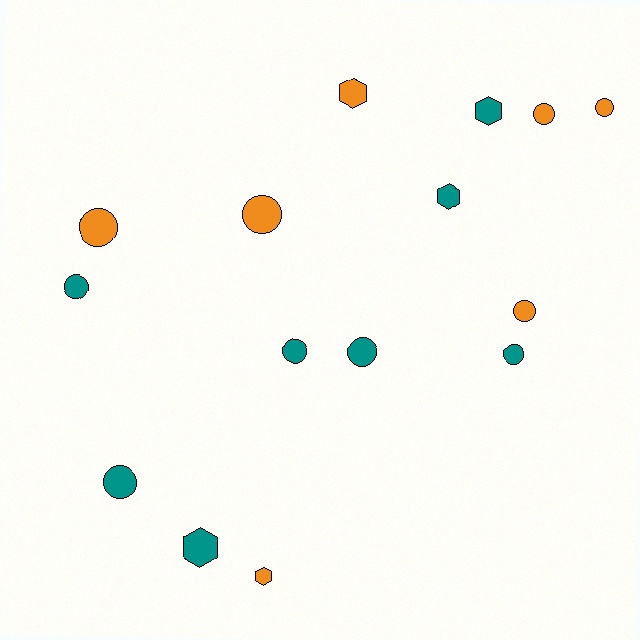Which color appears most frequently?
Teal, with 8 objects.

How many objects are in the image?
There are 15 objects.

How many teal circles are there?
There are 5 teal circles.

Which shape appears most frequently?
Circle, with 10 objects.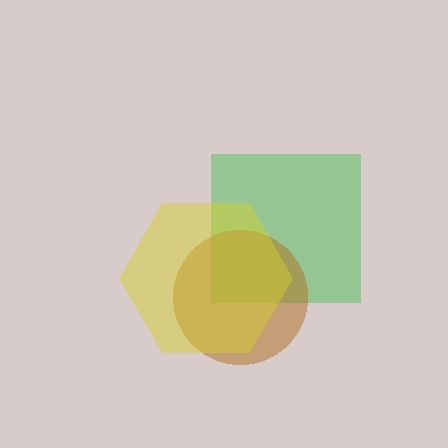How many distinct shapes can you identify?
There are 3 distinct shapes: a green square, a brown circle, a yellow hexagon.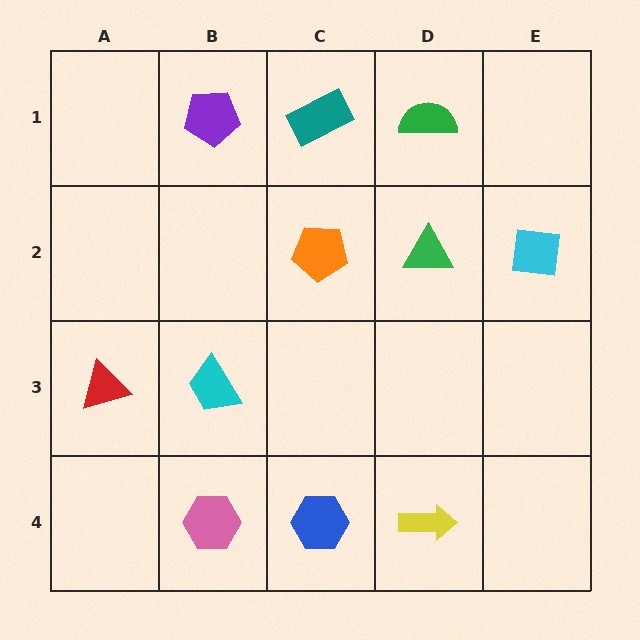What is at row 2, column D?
A green triangle.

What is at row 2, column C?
An orange pentagon.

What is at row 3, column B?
A cyan trapezoid.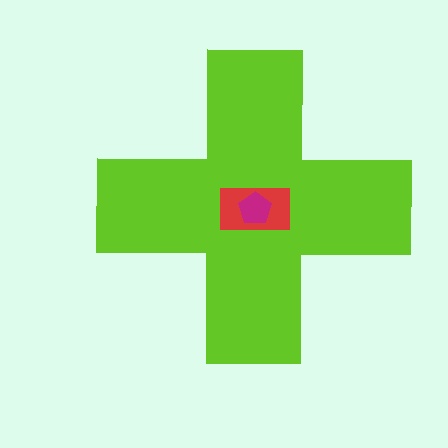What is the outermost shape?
The lime cross.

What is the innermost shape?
The magenta pentagon.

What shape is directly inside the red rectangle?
The magenta pentagon.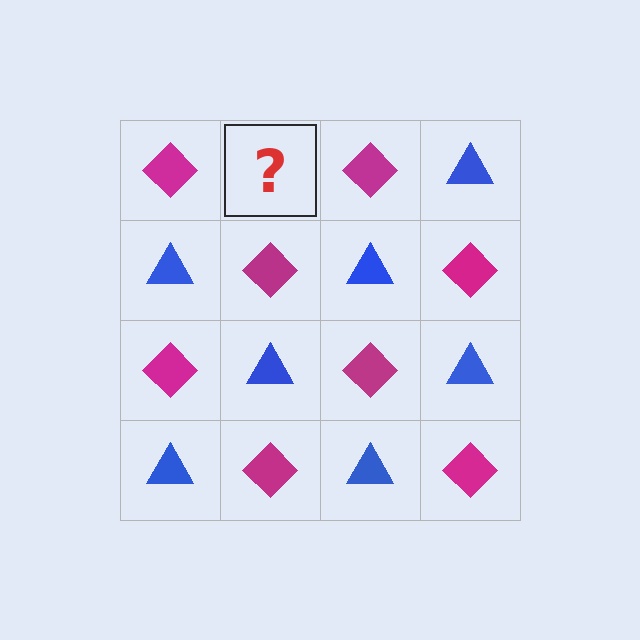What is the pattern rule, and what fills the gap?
The rule is that it alternates magenta diamond and blue triangle in a checkerboard pattern. The gap should be filled with a blue triangle.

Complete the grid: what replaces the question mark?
The question mark should be replaced with a blue triangle.